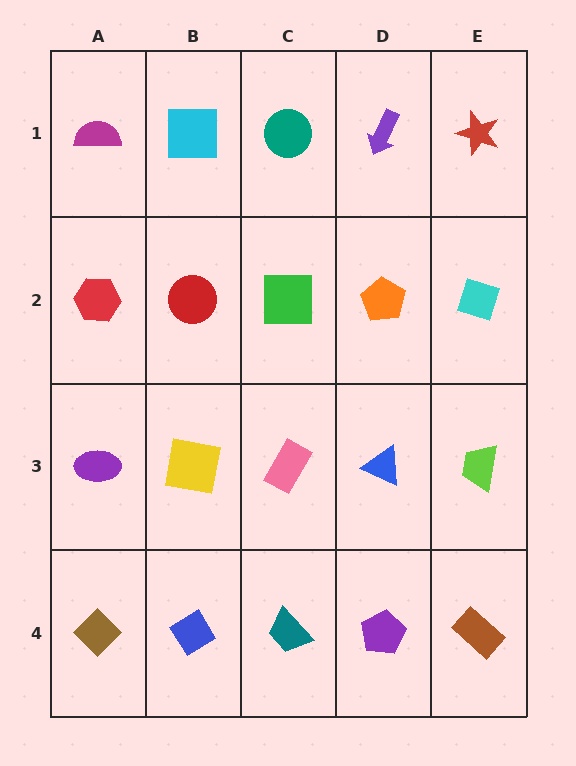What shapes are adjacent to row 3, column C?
A green square (row 2, column C), a teal trapezoid (row 4, column C), a yellow square (row 3, column B), a blue triangle (row 3, column D).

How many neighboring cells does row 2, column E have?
3.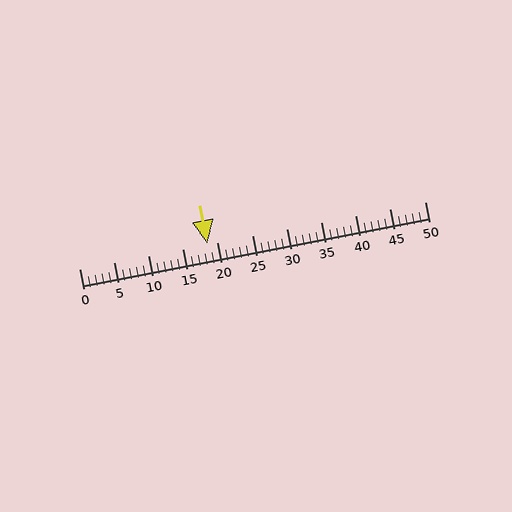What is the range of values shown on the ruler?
The ruler shows values from 0 to 50.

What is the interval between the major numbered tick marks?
The major tick marks are spaced 5 units apart.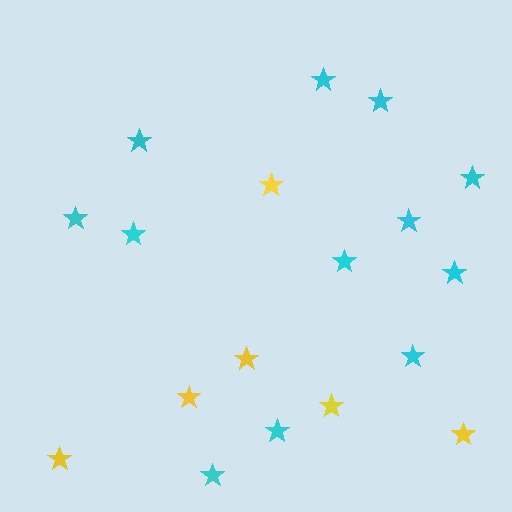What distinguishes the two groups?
There are 2 groups: one group of cyan stars (12) and one group of yellow stars (6).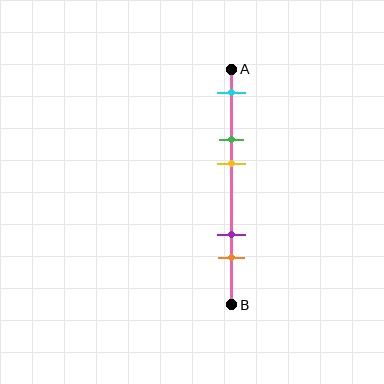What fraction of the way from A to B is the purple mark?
The purple mark is approximately 70% (0.7) of the way from A to B.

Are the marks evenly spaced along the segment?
No, the marks are not evenly spaced.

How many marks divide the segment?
There are 5 marks dividing the segment.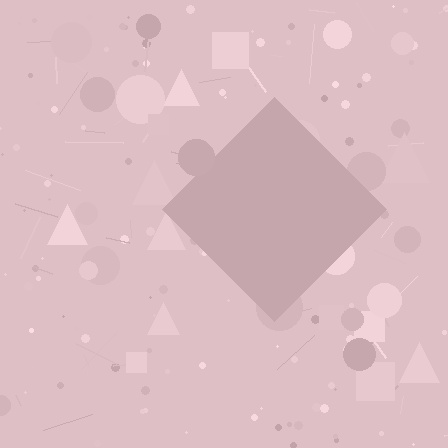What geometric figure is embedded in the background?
A diamond is embedded in the background.